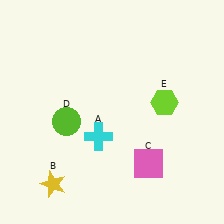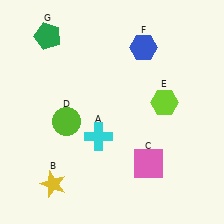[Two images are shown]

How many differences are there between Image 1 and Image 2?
There are 2 differences between the two images.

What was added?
A blue hexagon (F), a green pentagon (G) were added in Image 2.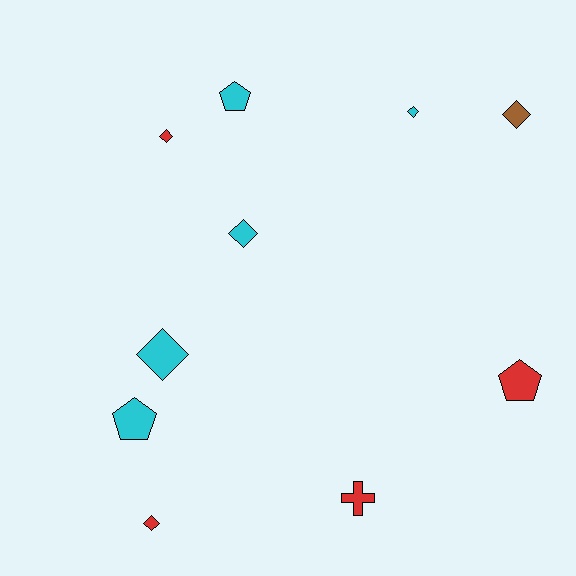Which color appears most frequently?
Cyan, with 5 objects.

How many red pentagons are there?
There is 1 red pentagon.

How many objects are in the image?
There are 10 objects.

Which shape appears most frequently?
Diamond, with 6 objects.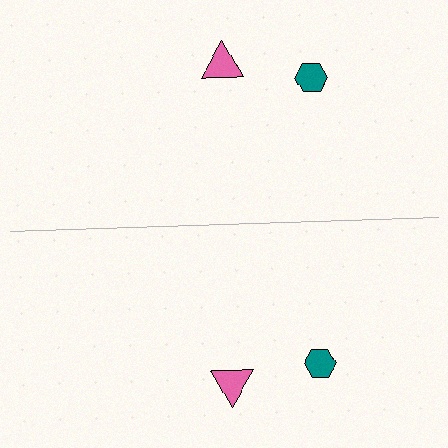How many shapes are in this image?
There are 4 shapes in this image.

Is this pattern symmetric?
Yes, this pattern has bilateral (reflection) symmetry.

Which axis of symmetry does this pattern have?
The pattern has a horizontal axis of symmetry running through the center of the image.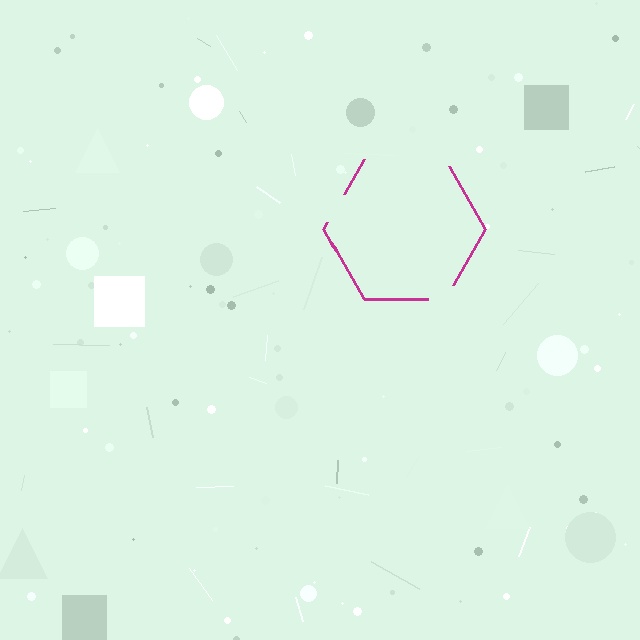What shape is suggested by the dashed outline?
The dashed outline suggests a hexagon.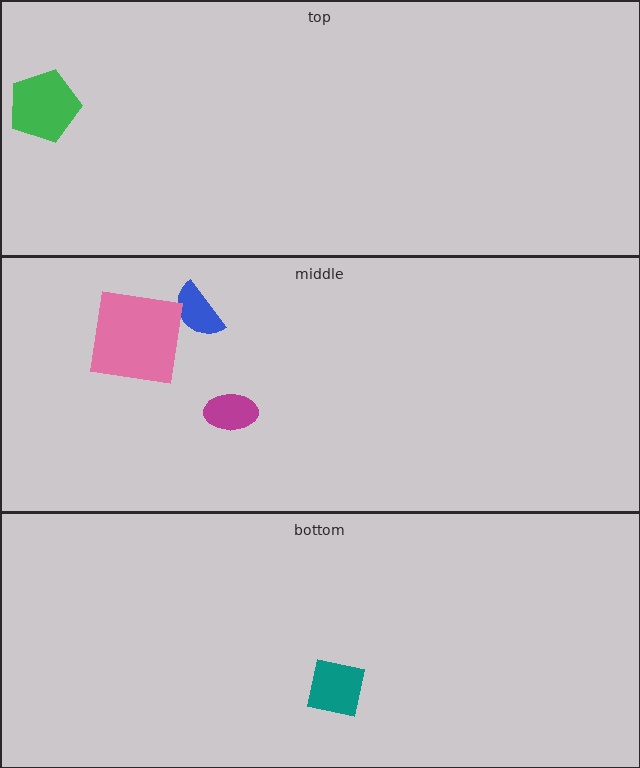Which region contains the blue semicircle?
The middle region.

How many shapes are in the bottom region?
1.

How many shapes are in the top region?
1.